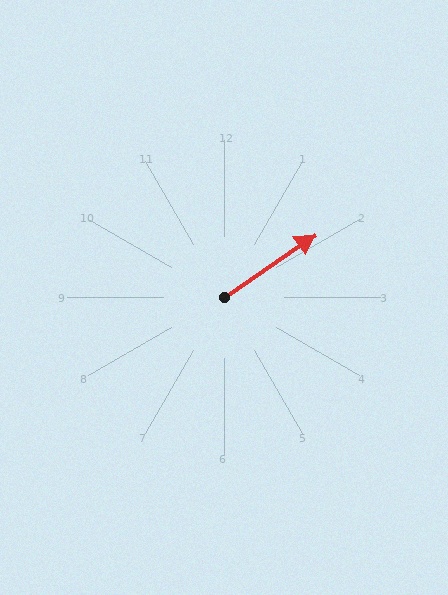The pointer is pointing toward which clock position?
Roughly 2 o'clock.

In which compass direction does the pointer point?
Northeast.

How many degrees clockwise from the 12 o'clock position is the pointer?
Approximately 55 degrees.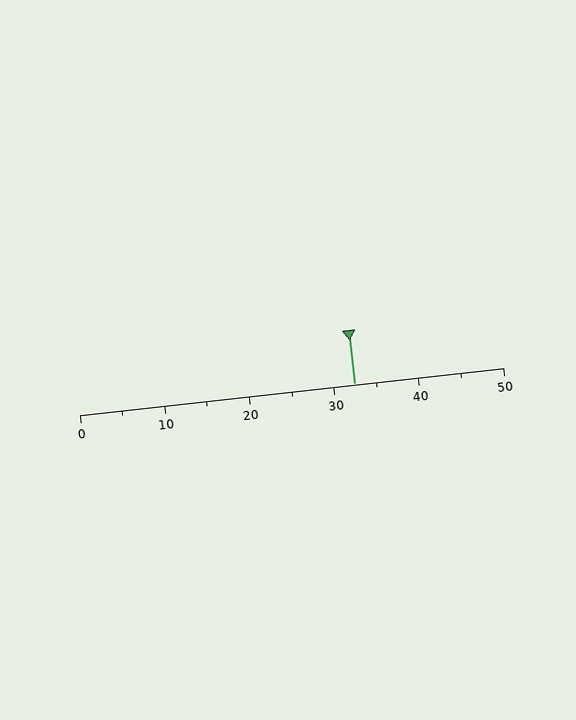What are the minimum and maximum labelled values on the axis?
The axis runs from 0 to 50.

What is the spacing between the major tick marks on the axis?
The major ticks are spaced 10 apart.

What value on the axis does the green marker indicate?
The marker indicates approximately 32.5.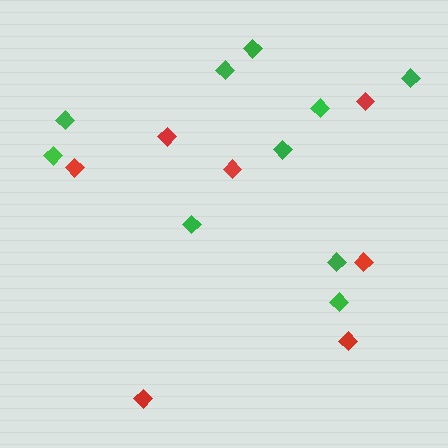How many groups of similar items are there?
There are 2 groups: one group of red diamonds (7) and one group of green diamonds (10).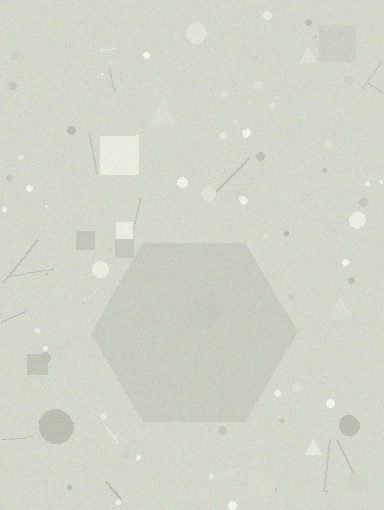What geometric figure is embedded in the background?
A hexagon is embedded in the background.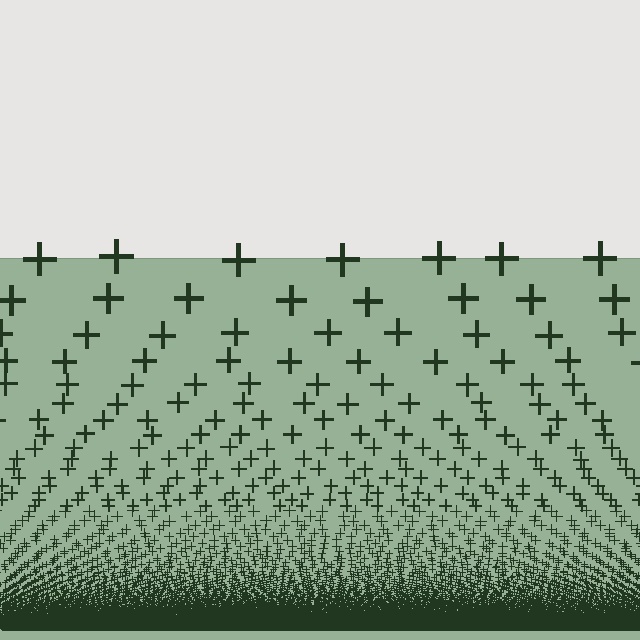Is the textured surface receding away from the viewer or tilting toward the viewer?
The surface appears to tilt toward the viewer. Texture elements get larger and sparser toward the top.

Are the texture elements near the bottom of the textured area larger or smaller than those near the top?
Smaller. The gradient is inverted — elements near the bottom are smaller and denser.